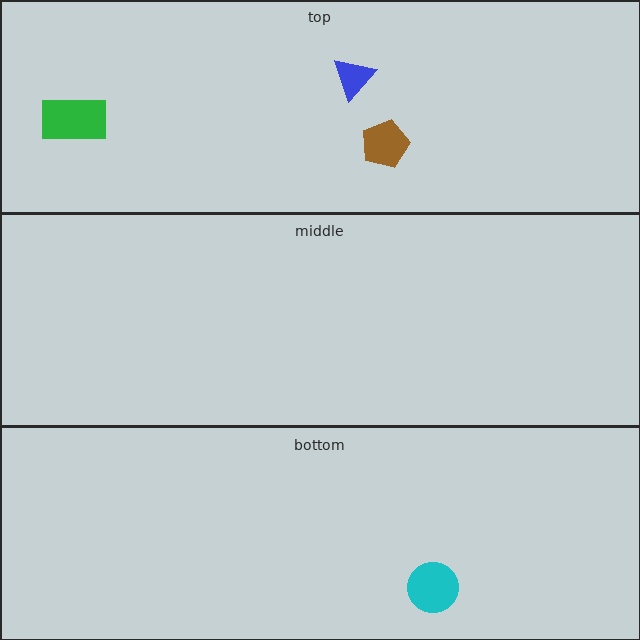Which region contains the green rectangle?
The top region.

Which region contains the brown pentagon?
The top region.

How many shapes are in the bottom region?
1.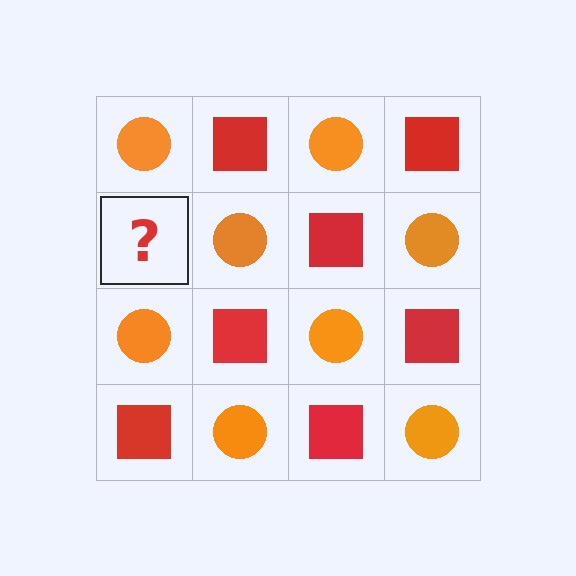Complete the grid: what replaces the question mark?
The question mark should be replaced with a red square.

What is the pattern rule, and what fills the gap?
The rule is that it alternates orange circle and red square in a checkerboard pattern. The gap should be filled with a red square.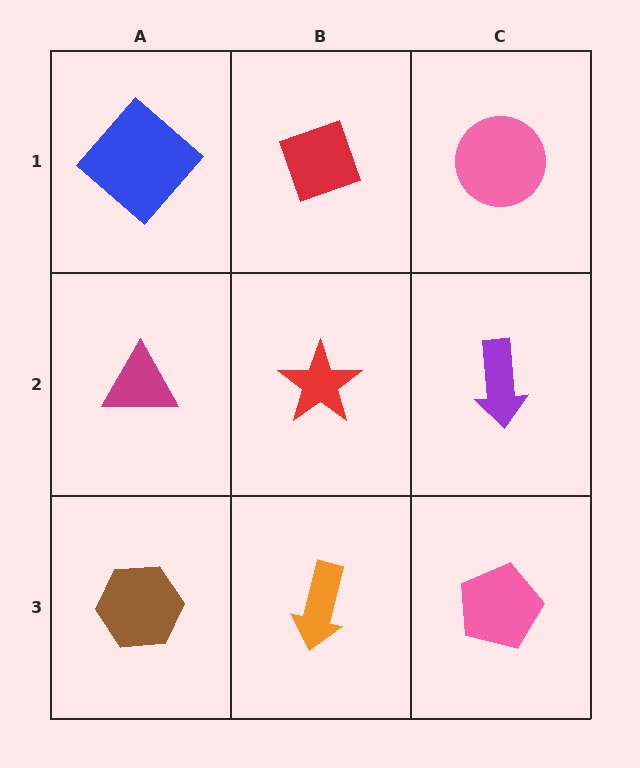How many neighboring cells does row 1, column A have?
2.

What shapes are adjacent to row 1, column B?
A red star (row 2, column B), a blue diamond (row 1, column A), a pink circle (row 1, column C).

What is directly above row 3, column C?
A purple arrow.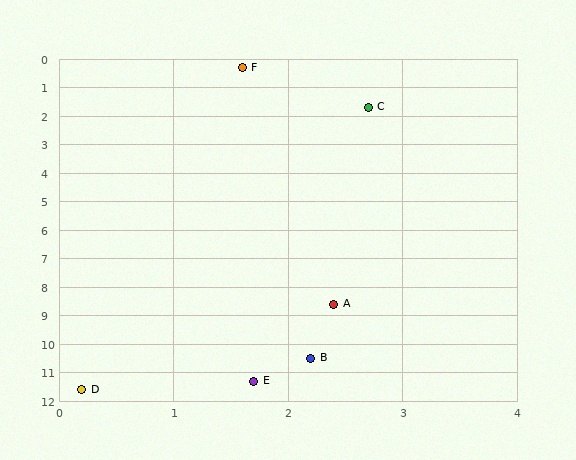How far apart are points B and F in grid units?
Points B and F are about 10.2 grid units apart.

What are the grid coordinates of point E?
Point E is at approximately (1.7, 11.3).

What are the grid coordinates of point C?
Point C is at approximately (2.7, 1.7).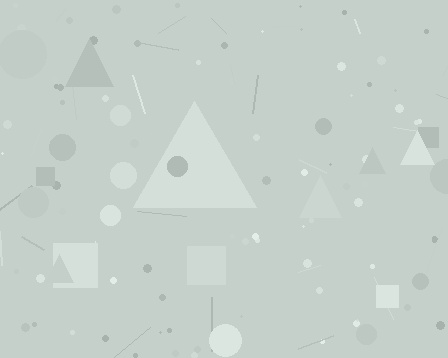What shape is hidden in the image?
A triangle is hidden in the image.